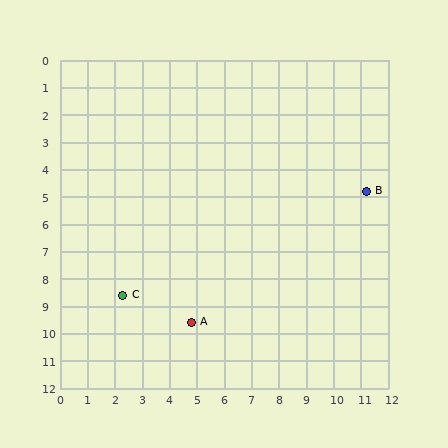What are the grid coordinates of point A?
Point A is at approximately (4.8, 9.6).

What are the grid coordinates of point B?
Point B is at approximately (11.2, 4.8).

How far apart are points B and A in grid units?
Points B and A are about 8.0 grid units apart.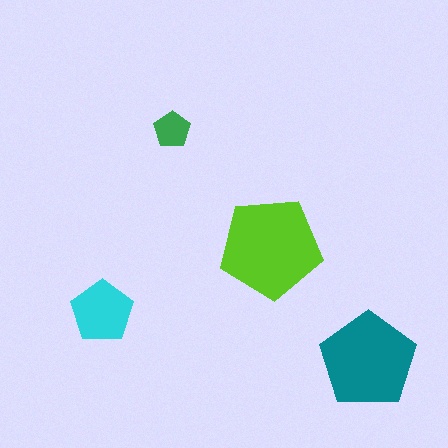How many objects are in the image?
There are 4 objects in the image.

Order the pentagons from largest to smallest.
the lime one, the teal one, the cyan one, the green one.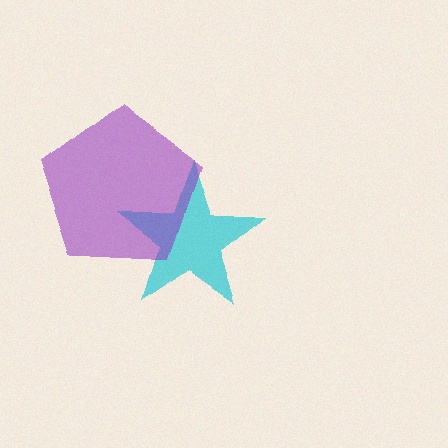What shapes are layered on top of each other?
The layered shapes are: a cyan star, a purple pentagon.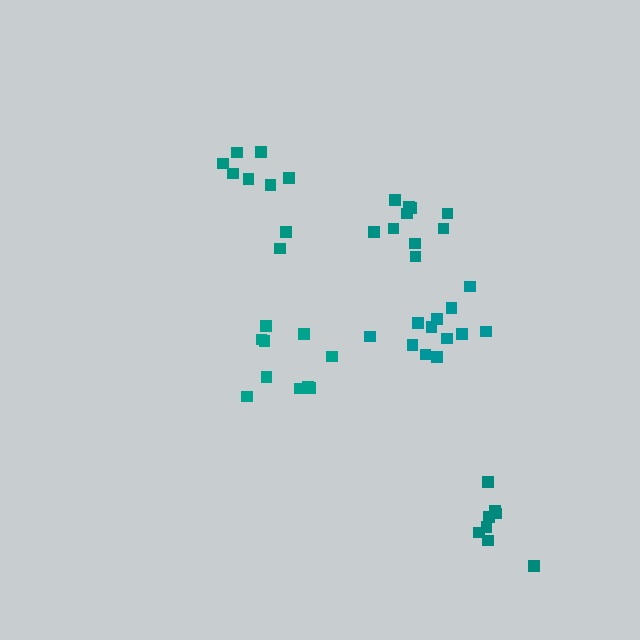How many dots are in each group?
Group 1: 10 dots, Group 2: 10 dots, Group 3: 8 dots, Group 4: 9 dots, Group 5: 12 dots (49 total).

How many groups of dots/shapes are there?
There are 5 groups.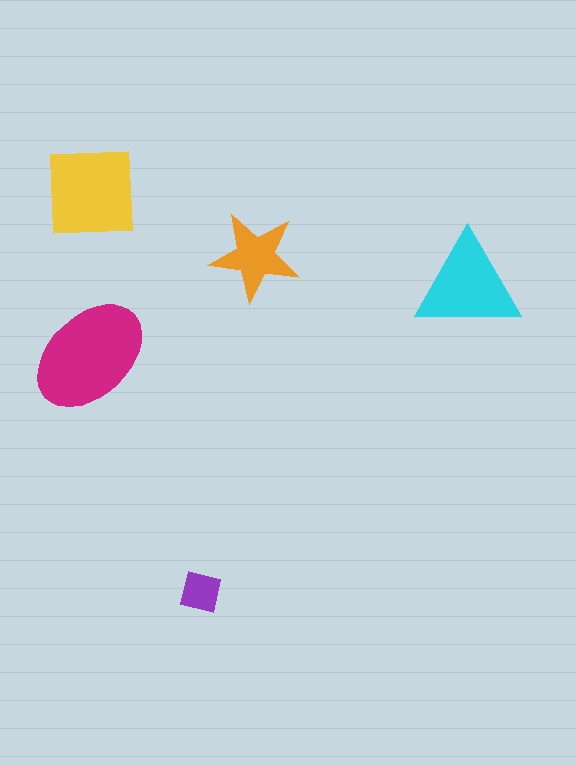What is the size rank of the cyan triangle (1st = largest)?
3rd.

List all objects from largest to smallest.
The magenta ellipse, the yellow square, the cyan triangle, the orange star, the purple square.